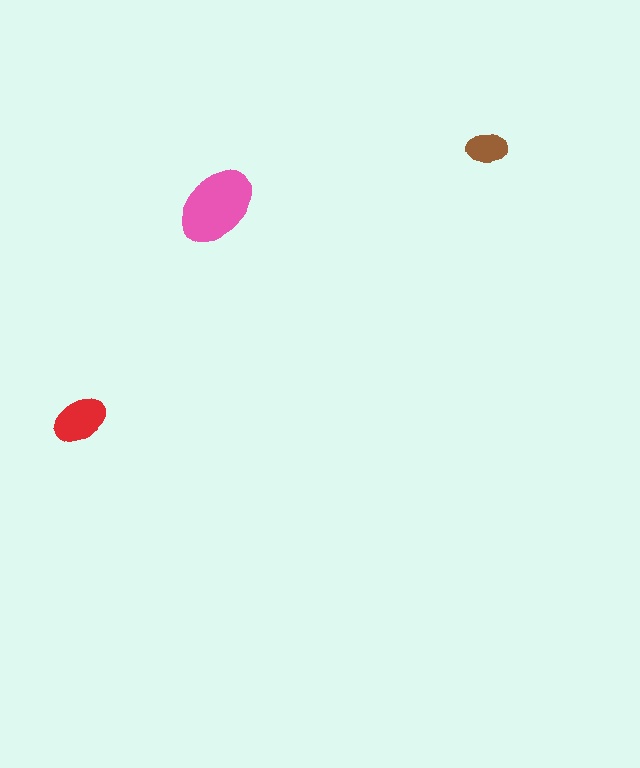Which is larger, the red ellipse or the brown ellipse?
The red one.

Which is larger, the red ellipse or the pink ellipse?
The pink one.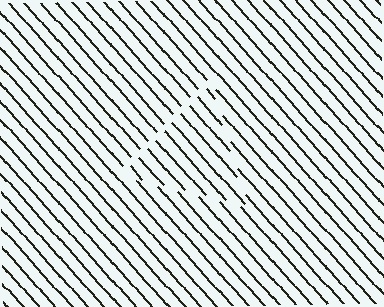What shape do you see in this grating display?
An illusory triangle. The interior of the shape contains the same grating, shifted by half a period — the contour is defined by the phase discontinuity where line-ends from the inner and outer gratings abut.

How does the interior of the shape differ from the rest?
The interior of the shape contains the same grating, shifted by half a period — the contour is defined by the phase discontinuity where line-ends from the inner and outer gratings abut.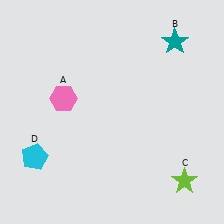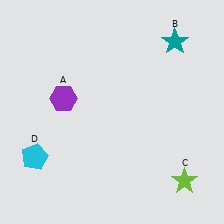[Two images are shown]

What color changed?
The hexagon (A) changed from pink in Image 1 to purple in Image 2.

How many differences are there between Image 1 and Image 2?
There is 1 difference between the two images.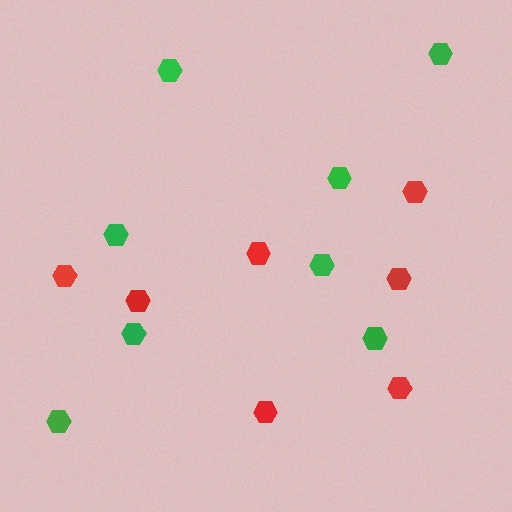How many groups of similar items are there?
There are 2 groups: one group of red hexagons (7) and one group of green hexagons (8).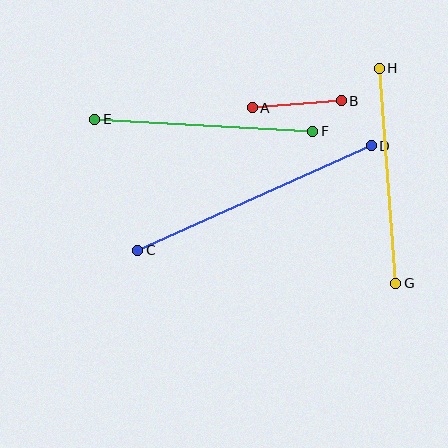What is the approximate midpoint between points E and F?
The midpoint is at approximately (204, 125) pixels.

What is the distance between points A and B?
The distance is approximately 89 pixels.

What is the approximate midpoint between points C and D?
The midpoint is at approximately (255, 198) pixels.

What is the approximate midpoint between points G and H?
The midpoint is at approximately (388, 176) pixels.